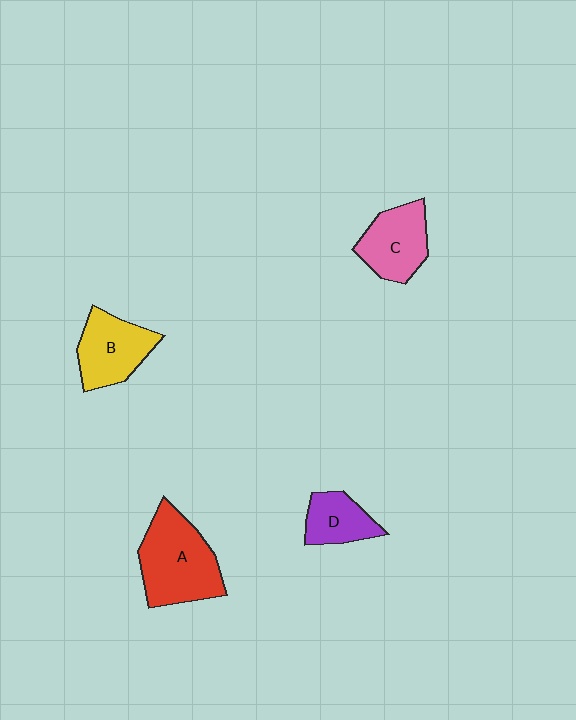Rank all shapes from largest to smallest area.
From largest to smallest: A (red), B (yellow), C (pink), D (purple).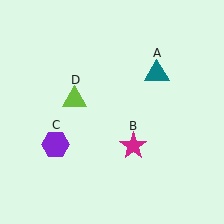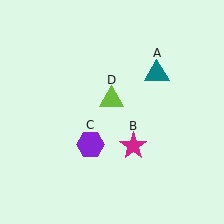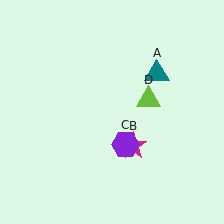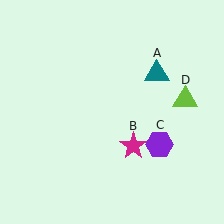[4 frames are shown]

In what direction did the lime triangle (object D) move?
The lime triangle (object D) moved right.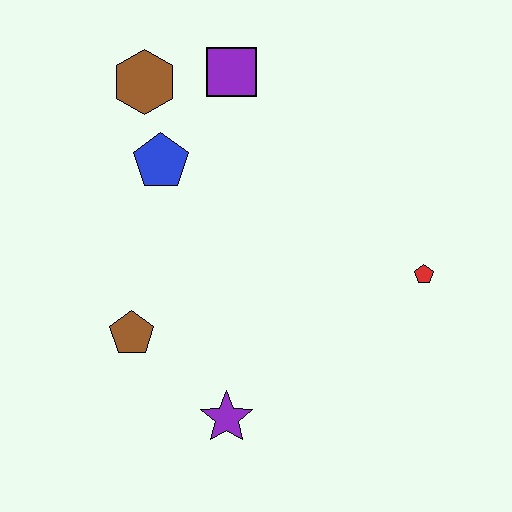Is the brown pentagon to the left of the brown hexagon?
Yes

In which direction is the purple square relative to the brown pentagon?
The purple square is above the brown pentagon.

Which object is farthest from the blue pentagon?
The red pentagon is farthest from the blue pentagon.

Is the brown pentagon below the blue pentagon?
Yes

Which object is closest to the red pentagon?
The purple star is closest to the red pentagon.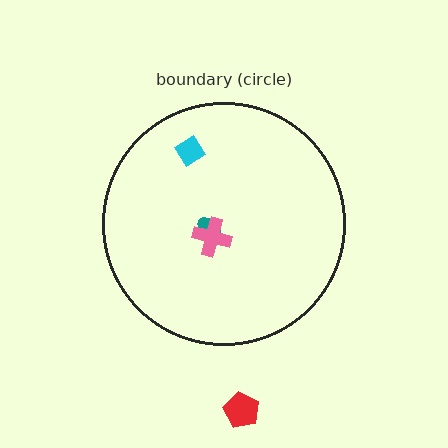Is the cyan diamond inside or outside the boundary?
Inside.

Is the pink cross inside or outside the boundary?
Inside.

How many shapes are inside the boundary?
3 inside, 1 outside.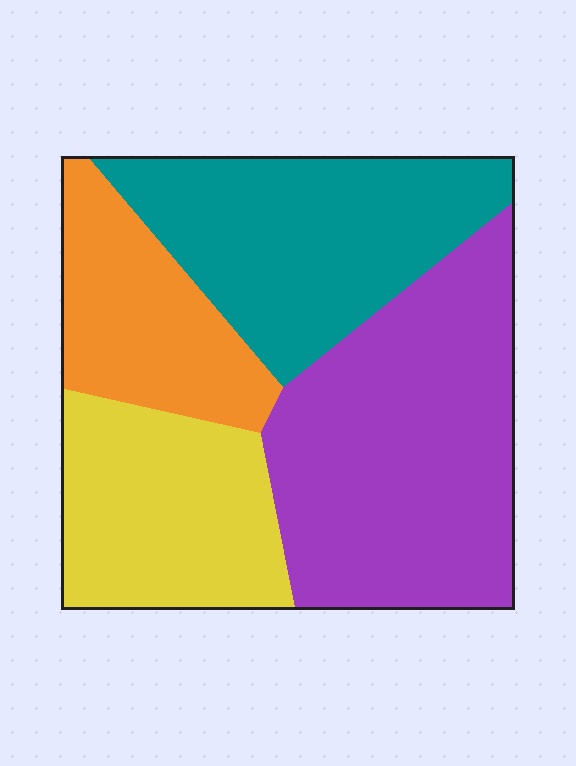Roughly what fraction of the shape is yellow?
Yellow takes up less than a quarter of the shape.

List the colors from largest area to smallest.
From largest to smallest: purple, teal, yellow, orange.